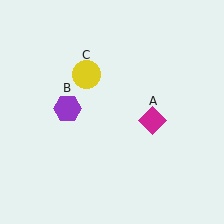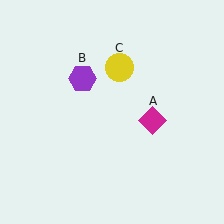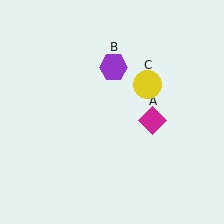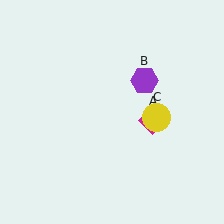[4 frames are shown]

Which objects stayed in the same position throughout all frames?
Magenta diamond (object A) remained stationary.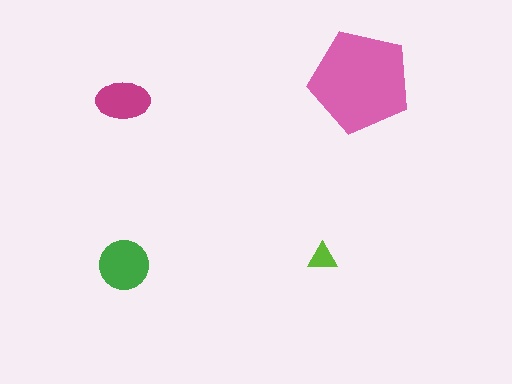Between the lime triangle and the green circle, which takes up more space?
The green circle.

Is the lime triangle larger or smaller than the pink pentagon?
Smaller.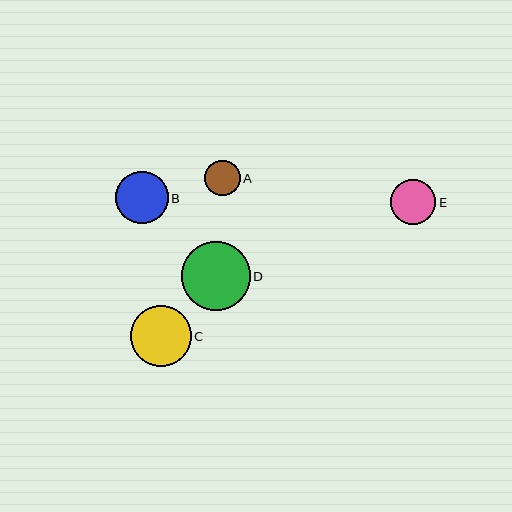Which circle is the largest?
Circle D is the largest with a size of approximately 69 pixels.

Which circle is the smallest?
Circle A is the smallest with a size of approximately 35 pixels.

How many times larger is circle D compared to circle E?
Circle D is approximately 1.5 times the size of circle E.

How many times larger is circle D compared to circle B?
Circle D is approximately 1.3 times the size of circle B.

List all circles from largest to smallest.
From largest to smallest: D, C, B, E, A.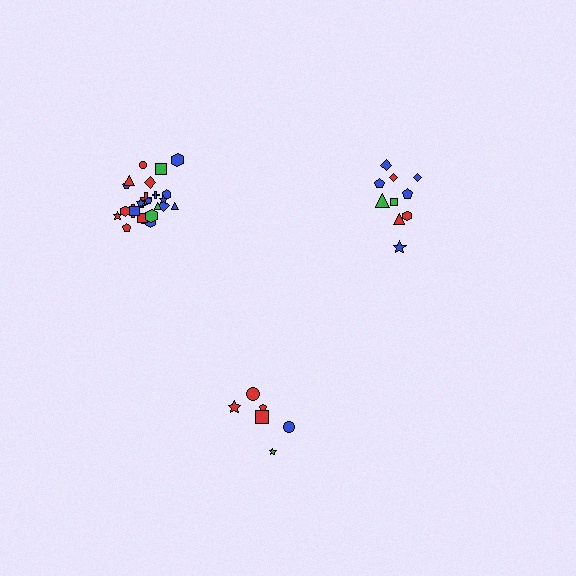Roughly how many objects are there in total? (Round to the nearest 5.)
Roughly 40 objects in total.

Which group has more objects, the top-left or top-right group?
The top-left group.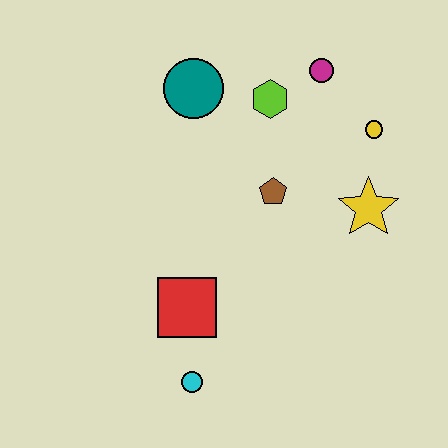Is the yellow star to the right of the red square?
Yes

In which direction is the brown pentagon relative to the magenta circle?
The brown pentagon is below the magenta circle.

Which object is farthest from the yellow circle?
The cyan circle is farthest from the yellow circle.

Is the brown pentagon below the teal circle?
Yes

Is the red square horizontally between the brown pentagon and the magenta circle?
No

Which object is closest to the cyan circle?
The red square is closest to the cyan circle.